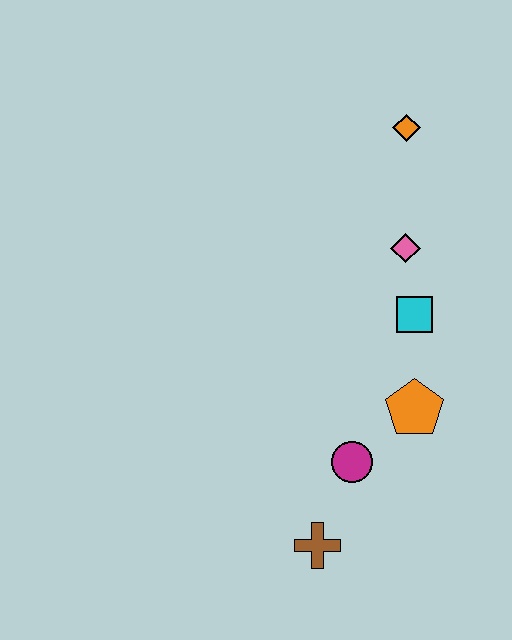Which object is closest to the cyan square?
The pink diamond is closest to the cyan square.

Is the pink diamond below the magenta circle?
No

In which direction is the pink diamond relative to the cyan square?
The pink diamond is above the cyan square.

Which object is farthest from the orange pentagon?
The orange diamond is farthest from the orange pentagon.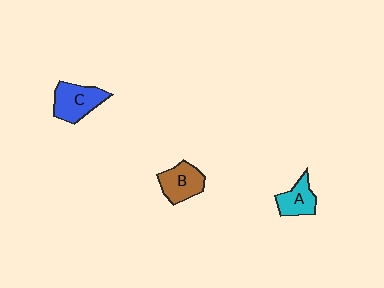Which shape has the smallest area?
Shape A (cyan).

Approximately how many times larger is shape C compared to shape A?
Approximately 1.4 times.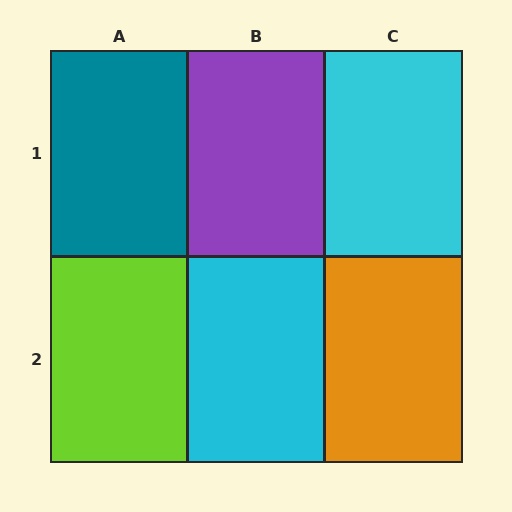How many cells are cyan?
2 cells are cyan.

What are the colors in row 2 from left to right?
Lime, cyan, orange.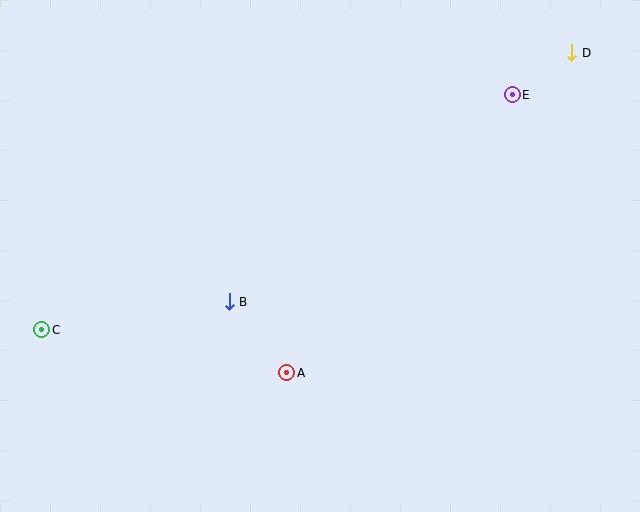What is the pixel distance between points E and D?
The distance between E and D is 73 pixels.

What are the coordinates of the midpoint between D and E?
The midpoint between D and E is at (542, 74).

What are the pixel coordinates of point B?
Point B is at (229, 302).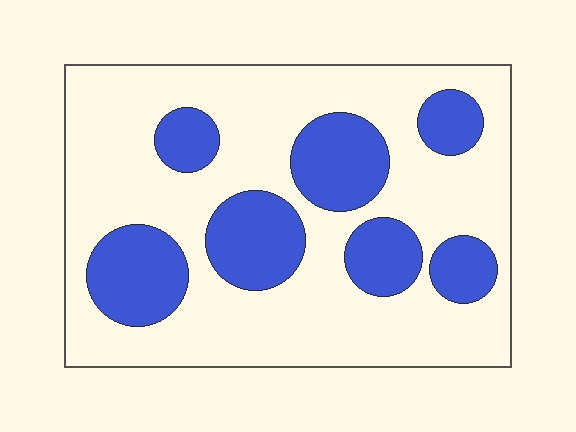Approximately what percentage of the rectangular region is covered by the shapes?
Approximately 30%.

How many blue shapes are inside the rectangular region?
7.